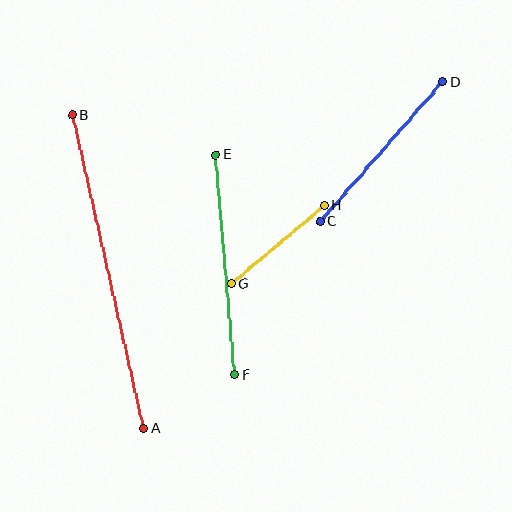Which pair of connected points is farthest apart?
Points A and B are farthest apart.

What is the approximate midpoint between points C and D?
The midpoint is at approximately (381, 152) pixels.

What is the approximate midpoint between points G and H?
The midpoint is at approximately (278, 244) pixels.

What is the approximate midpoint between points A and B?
The midpoint is at approximately (108, 272) pixels.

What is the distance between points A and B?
The distance is approximately 321 pixels.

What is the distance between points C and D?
The distance is approximately 186 pixels.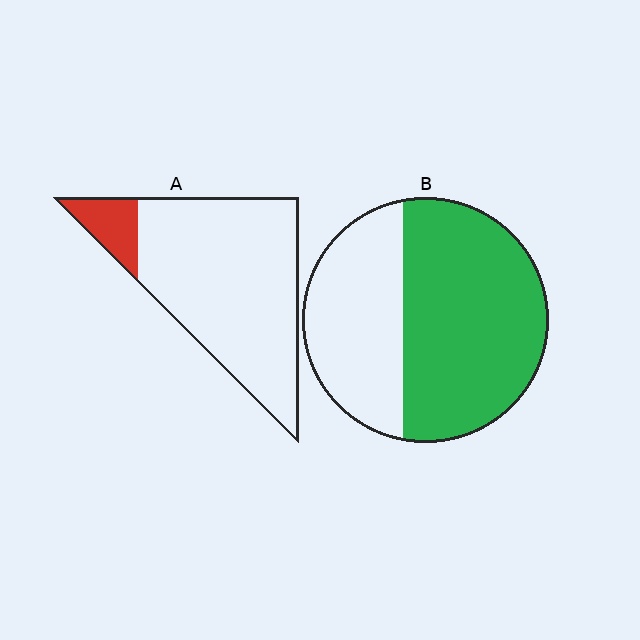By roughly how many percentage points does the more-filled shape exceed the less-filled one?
By roughly 50 percentage points (B over A).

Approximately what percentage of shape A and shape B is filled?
A is approximately 10% and B is approximately 60%.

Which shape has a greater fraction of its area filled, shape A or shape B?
Shape B.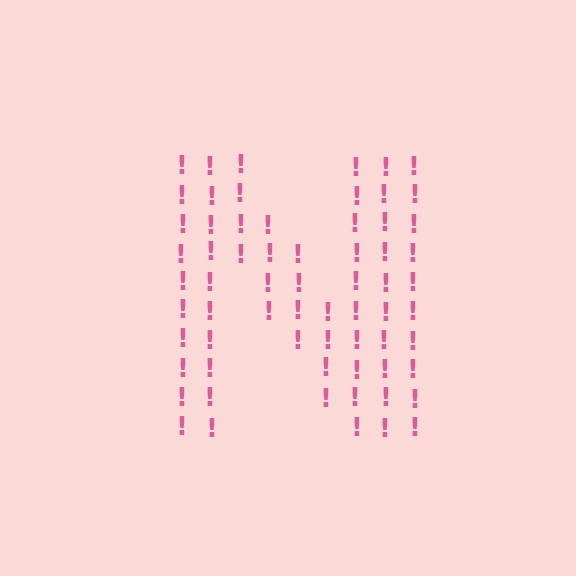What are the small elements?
The small elements are exclamation marks.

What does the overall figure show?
The overall figure shows the letter N.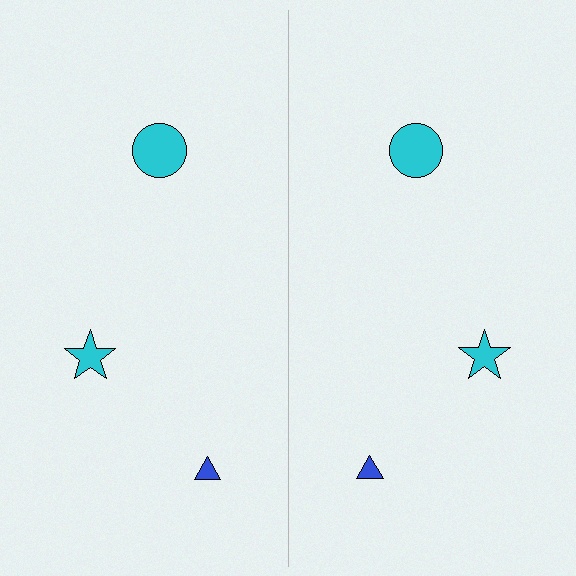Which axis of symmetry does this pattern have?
The pattern has a vertical axis of symmetry running through the center of the image.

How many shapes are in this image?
There are 6 shapes in this image.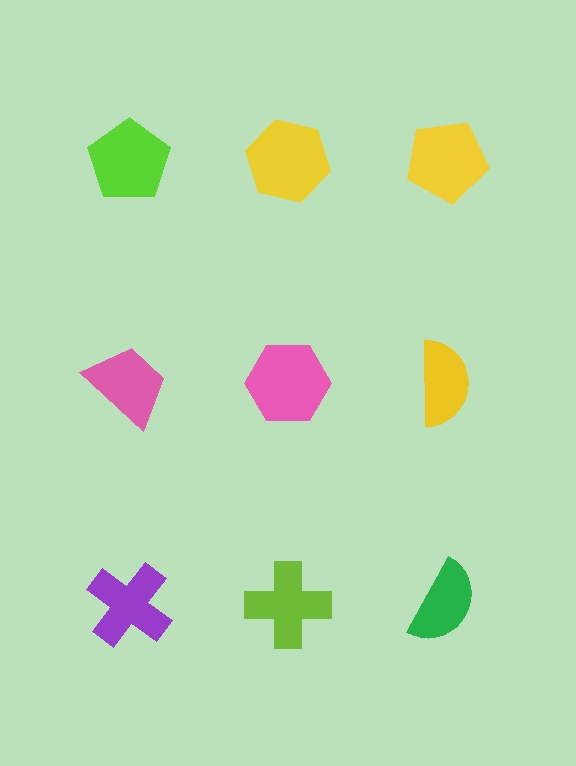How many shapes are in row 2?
3 shapes.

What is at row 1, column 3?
A yellow pentagon.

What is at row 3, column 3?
A green semicircle.